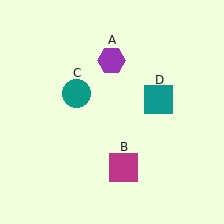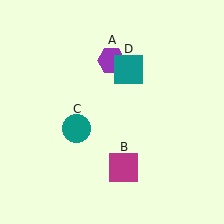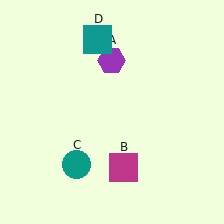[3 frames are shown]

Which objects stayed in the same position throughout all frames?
Purple hexagon (object A) and magenta square (object B) remained stationary.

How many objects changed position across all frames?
2 objects changed position: teal circle (object C), teal square (object D).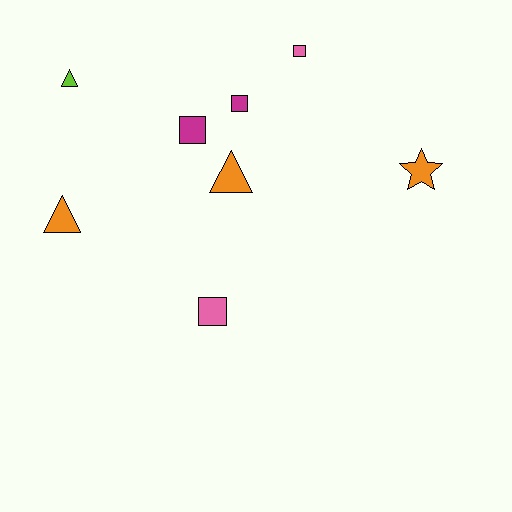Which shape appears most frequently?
Square, with 4 objects.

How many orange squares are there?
There are no orange squares.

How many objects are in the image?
There are 8 objects.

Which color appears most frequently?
Orange, with 3 objects.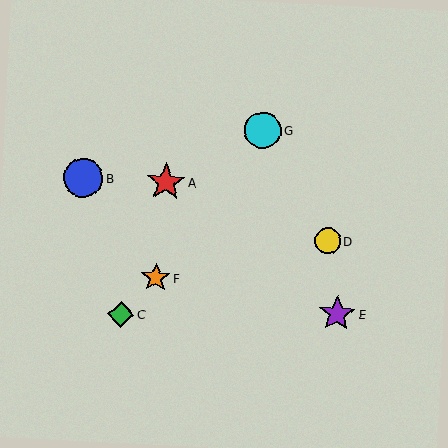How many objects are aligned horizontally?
2 objects (A, B) are aligned horizontally.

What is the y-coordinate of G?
Object G is at y≈130.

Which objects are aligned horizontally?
Objects A, B are aligned horizontally.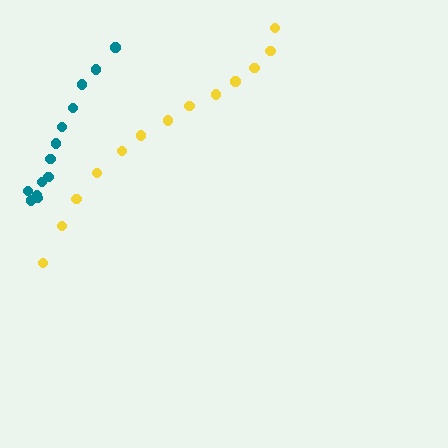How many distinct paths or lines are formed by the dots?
There are 2 distinct paths.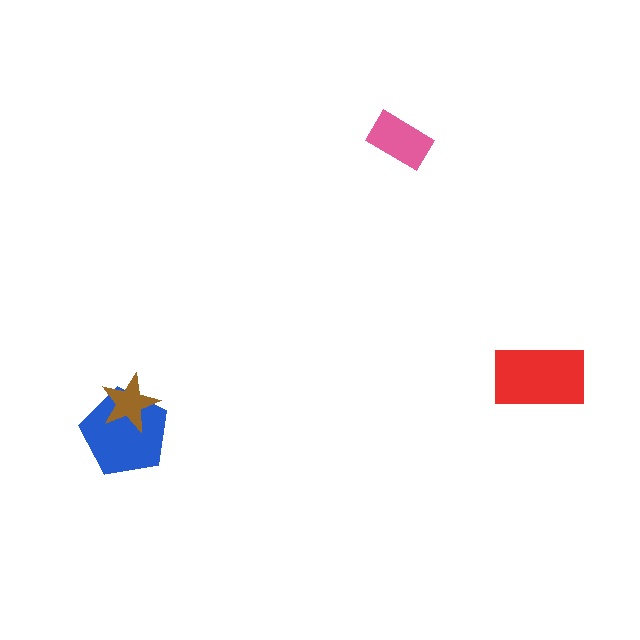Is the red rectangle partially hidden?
No, no other shape covers it.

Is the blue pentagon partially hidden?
Yes, it is partially covered by another shape.